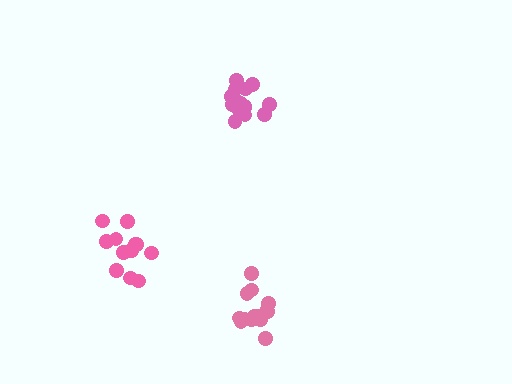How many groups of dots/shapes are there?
There are 3 groups.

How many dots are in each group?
Group 1: 12 dots, Group 2: 14 dots, Group 3: 16 dots (42 total).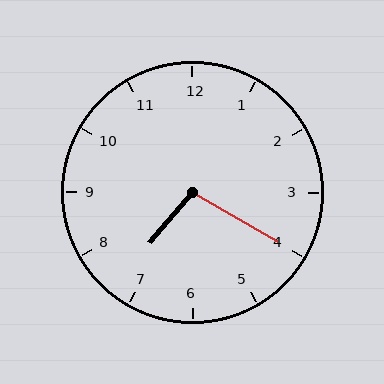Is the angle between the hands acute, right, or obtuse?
It is obtuse.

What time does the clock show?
7:20.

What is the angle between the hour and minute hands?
Approximately 100 degrees.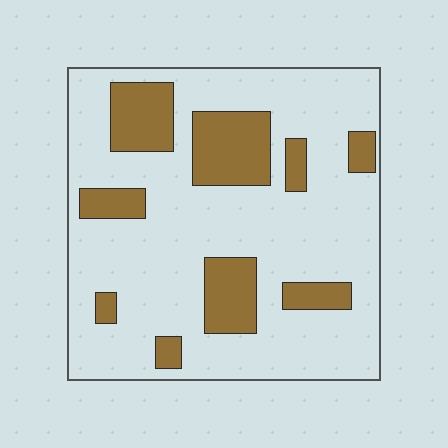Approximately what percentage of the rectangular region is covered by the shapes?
Approximately 25%.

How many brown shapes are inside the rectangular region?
9.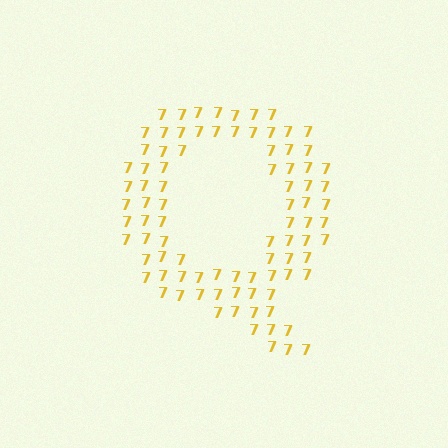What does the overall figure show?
The overall figure shows the letter Q.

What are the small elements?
The small elements are digit 7's.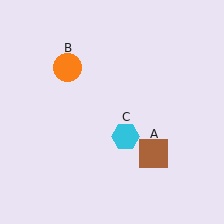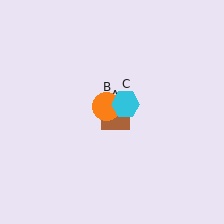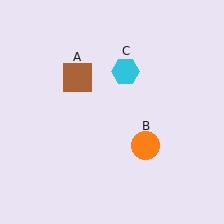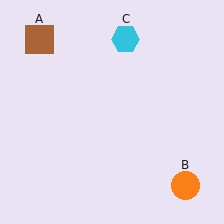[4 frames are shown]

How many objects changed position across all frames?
3 objects changed position: brown square (object A), orange circle (object B), cyan hexagon (object C).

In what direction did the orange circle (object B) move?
The orange circle (object B) moved down and to the right.